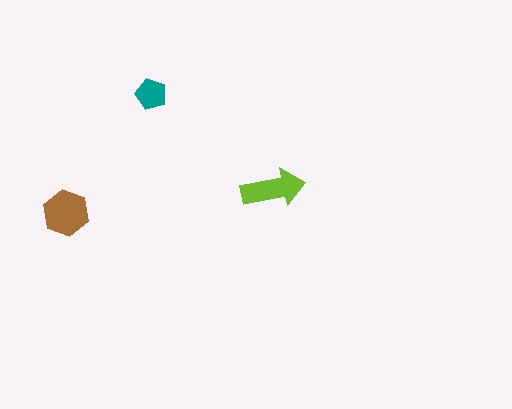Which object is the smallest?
The teal pentagon.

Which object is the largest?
The brown hexagon.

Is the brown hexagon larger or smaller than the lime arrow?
Larger.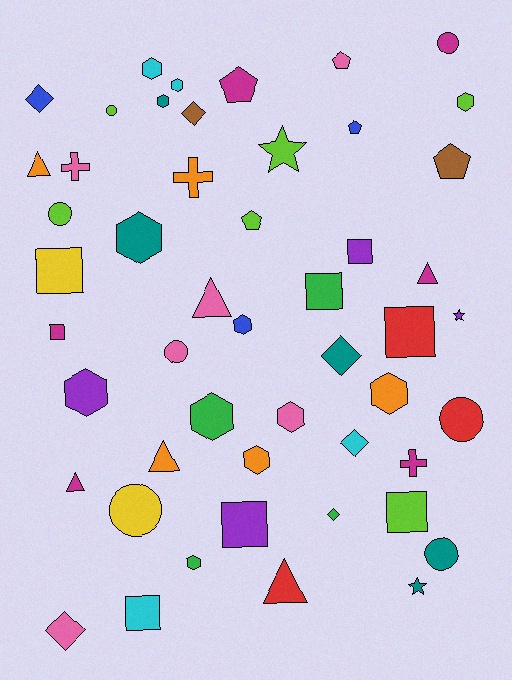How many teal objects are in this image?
There are 5 teal objects.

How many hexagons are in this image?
There are 12 hexagons.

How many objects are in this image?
There are 50 objects.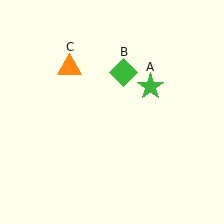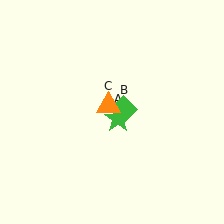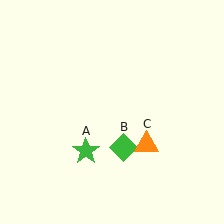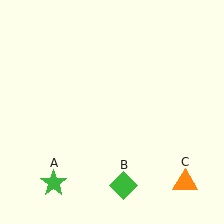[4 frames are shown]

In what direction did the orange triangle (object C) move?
The orange triangle (object C) moved down and to the right.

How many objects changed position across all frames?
3 objects changed position: green star (object A), green diamond (object B), orange triangle (object C).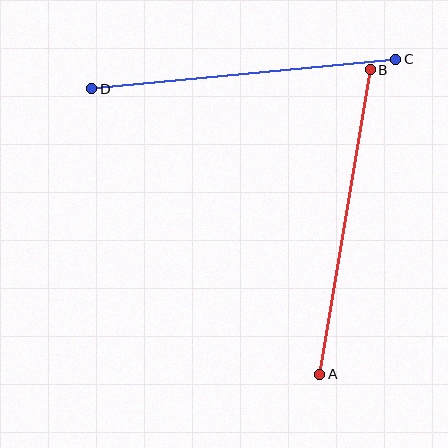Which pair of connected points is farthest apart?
Points A and B are farthest apart.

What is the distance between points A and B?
The distance is approximately 309 pixels.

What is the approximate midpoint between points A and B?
The midpoint is at approximately (345, 222) pixels.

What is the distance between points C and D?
The distance is approximately 305 pixels.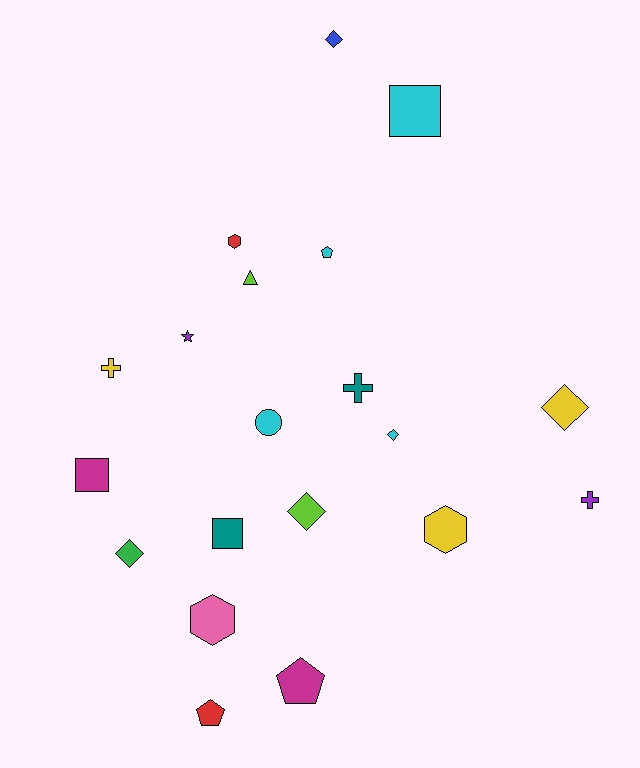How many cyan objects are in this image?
There are 4 cyan objects.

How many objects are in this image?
There are 20 objects.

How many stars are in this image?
There is 1 star.